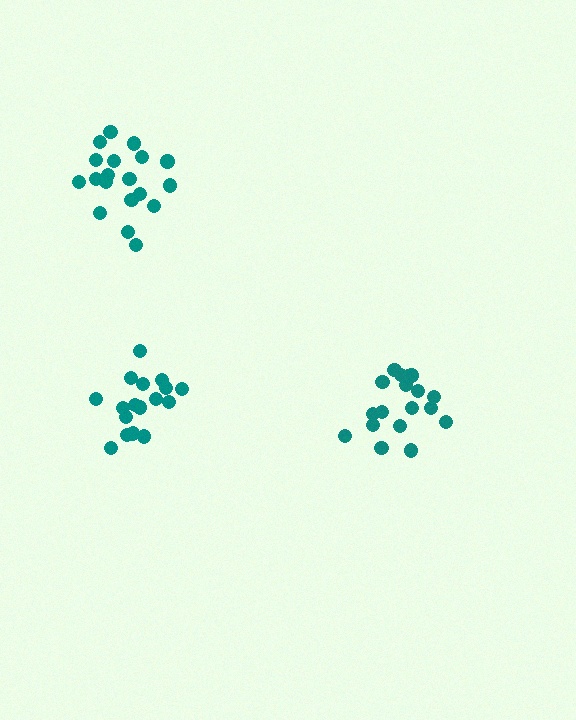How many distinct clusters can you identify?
There are 3 distinct clusters.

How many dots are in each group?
Group 1: 19 dots, Group 2: 17 dots, Group 3: 18 dots (54 total).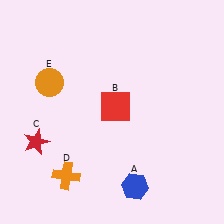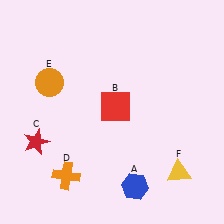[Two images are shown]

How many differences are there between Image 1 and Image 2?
There is 1 difference between the two images.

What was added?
A yellow triangle (F) was added in Image 2.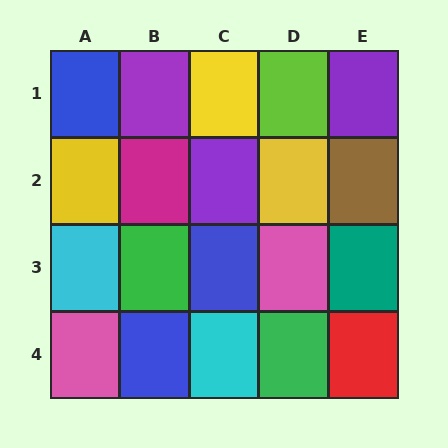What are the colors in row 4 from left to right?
Pink, blue, cyan, green, red.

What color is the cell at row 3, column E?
Teal.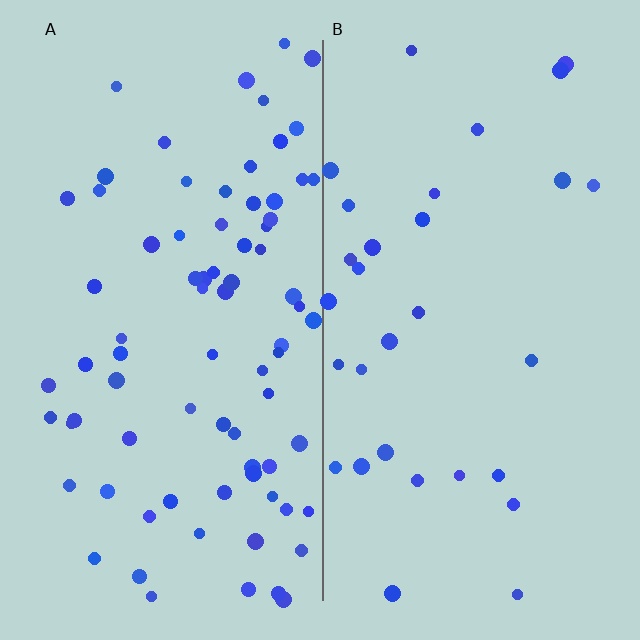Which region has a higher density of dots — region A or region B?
A (the left).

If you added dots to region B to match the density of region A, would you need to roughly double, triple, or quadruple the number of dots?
Approximately triple.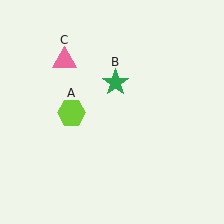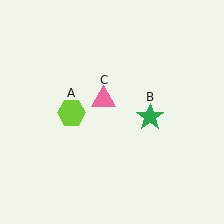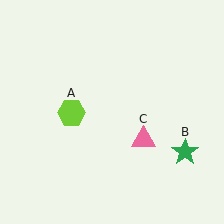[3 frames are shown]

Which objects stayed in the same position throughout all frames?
Lime hexagon (object A) remained stationary.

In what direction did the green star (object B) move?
The green star (object B) moved down and to the right.